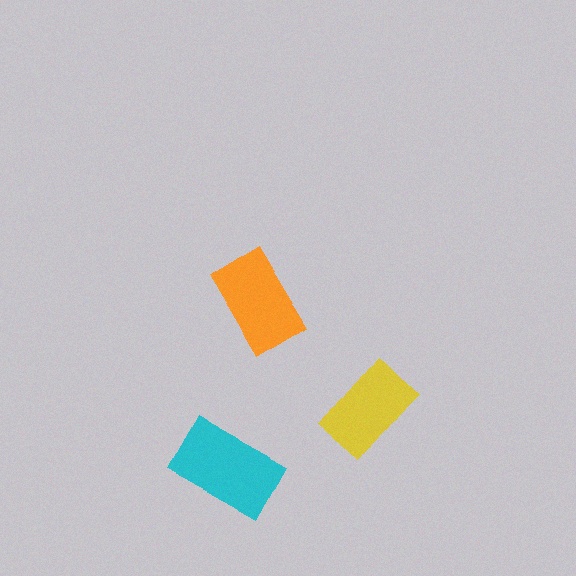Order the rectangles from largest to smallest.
the cyan one, the orange one, the yellow one.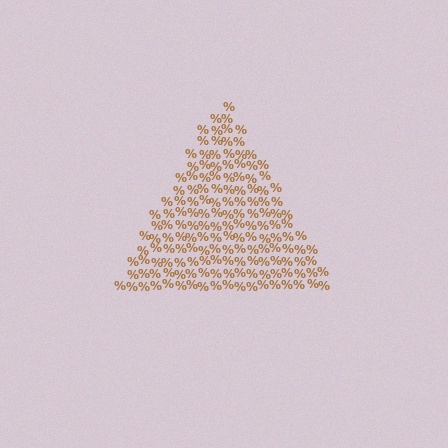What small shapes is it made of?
It is made of small percent signs.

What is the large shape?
The large shape is a triangle.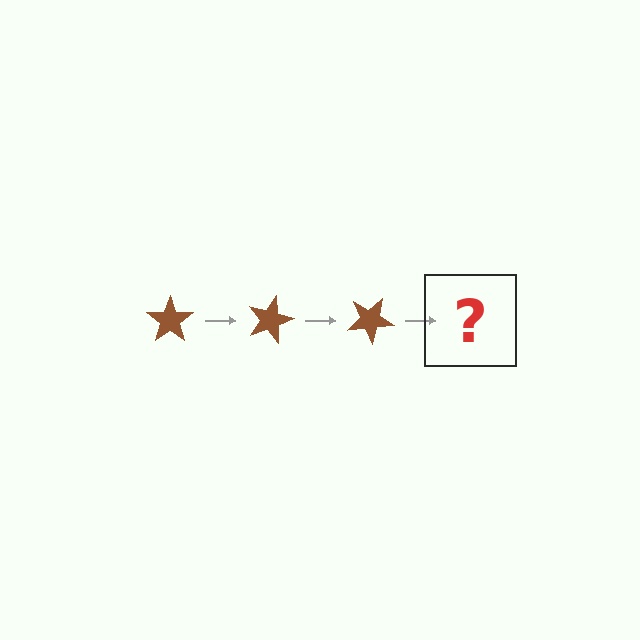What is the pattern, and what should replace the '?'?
The pattern is that the star rotates 15 degrees each step. The '?' should be a brown star rotated 45 degrees.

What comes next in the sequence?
The next element should be a brown star rotated 45 degrees.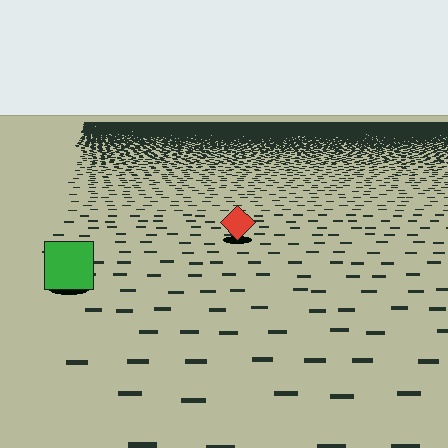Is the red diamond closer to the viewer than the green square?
No. The green square is closer — you can tell from the texture gradient: the ground texture is coarser near it.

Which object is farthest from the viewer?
The red diamond is farthest from the viewer. It appears smaller and the ground texture around it is denser.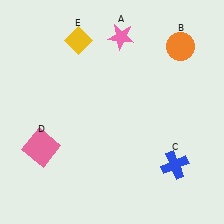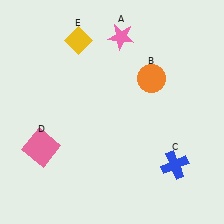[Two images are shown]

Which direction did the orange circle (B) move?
The orange circle (B) moved down.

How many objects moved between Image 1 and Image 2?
1 object moved between the two images.